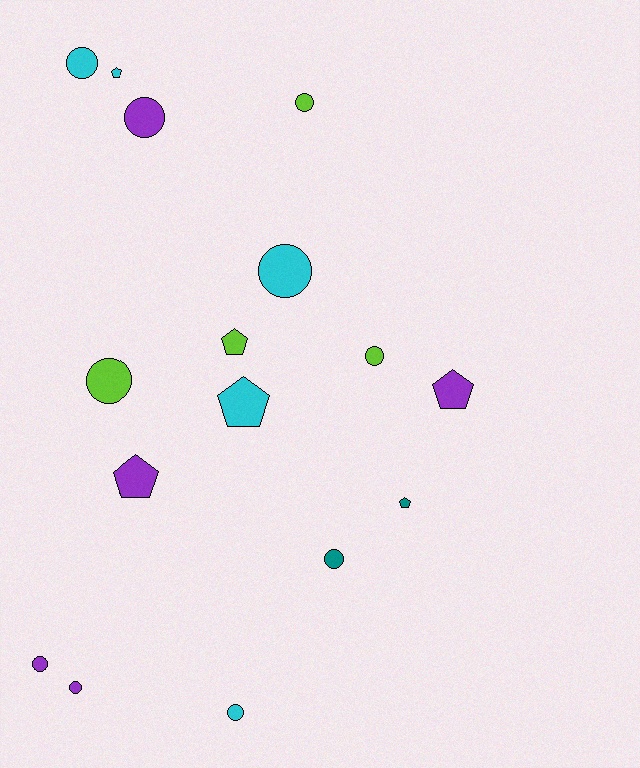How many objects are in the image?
There are 16 objects.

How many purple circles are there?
There are 3 purple circles.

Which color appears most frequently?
Purple, with 5 objects.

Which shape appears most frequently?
Circle, with 10 objects.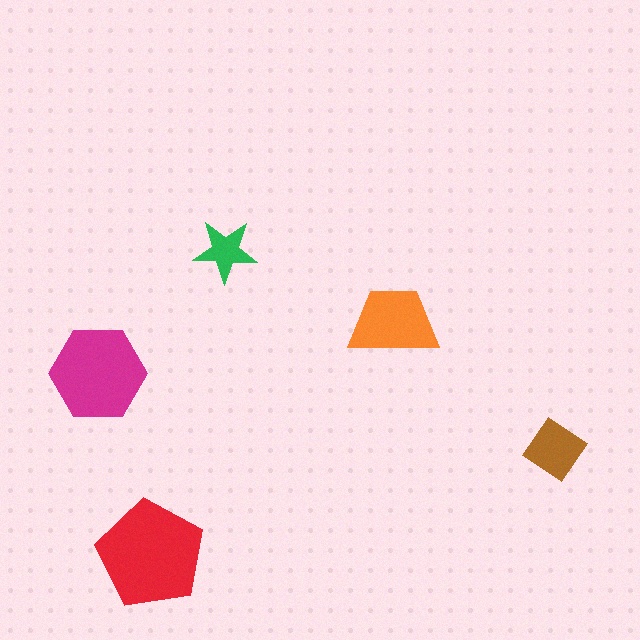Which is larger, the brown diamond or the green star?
The brown diamond.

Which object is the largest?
The red pentagon.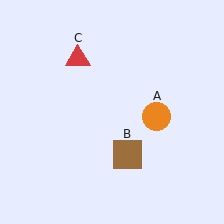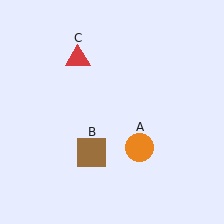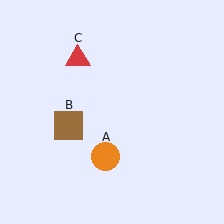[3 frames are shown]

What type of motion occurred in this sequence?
The orange circle (object A), brown square (object B) rotated clockwise around the center of the scene.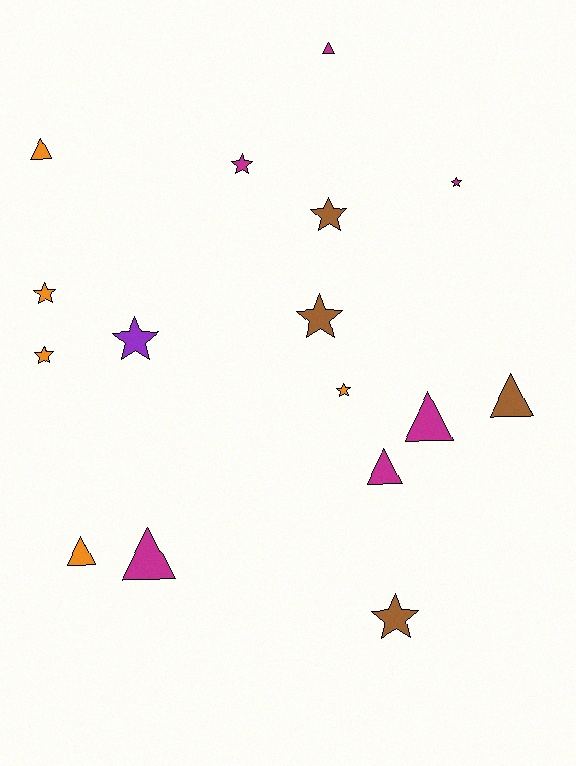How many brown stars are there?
There are 3 brown stars.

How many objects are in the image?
There are 16 objects.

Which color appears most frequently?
Magenta, with 6 objects.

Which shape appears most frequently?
Star, with 9 objects.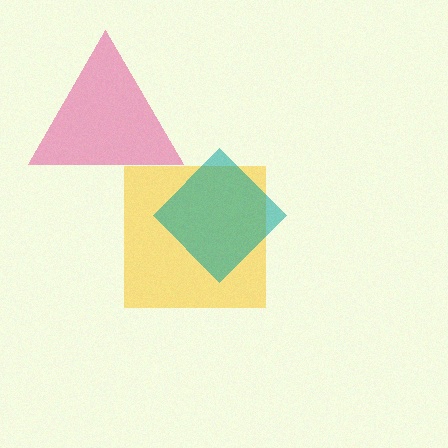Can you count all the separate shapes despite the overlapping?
Yes, there are 3 separate shapes.